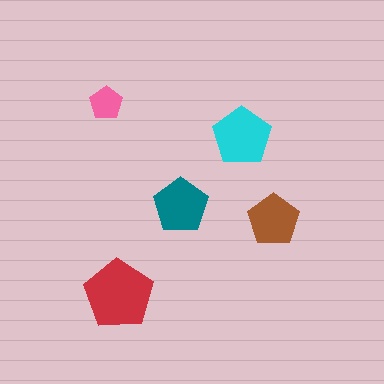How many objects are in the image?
There are 5 objects in the image.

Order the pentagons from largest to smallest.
the red one, the cyan one, the teal one, the brown one, the pink one.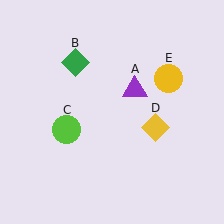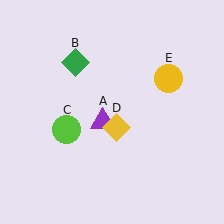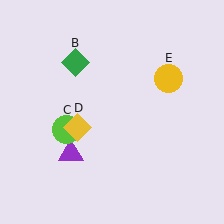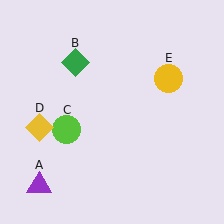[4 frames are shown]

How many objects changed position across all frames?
2 objects changed position: purple triangle (object A), yellow diamond (object D).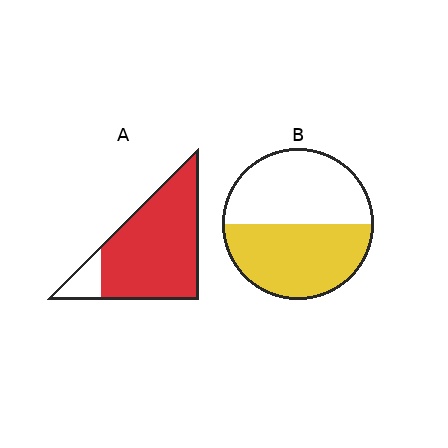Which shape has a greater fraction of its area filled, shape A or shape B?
Shape A.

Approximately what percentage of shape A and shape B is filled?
A is approximately 85% and B is approximately 50%.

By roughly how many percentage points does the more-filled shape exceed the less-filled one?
By roughly 35 percentage points (A over B).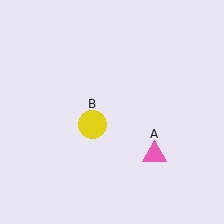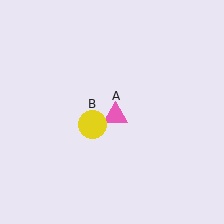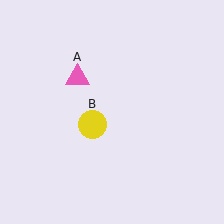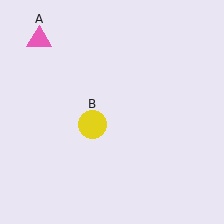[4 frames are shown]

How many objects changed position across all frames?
1 object changed position: pink triangle (object A).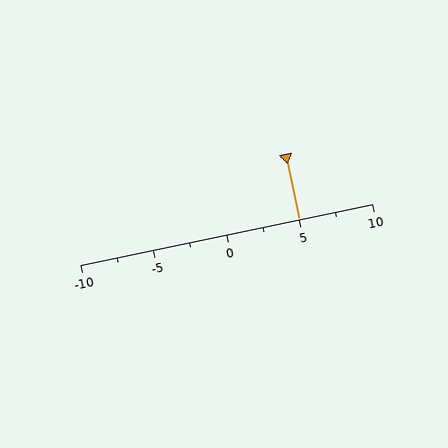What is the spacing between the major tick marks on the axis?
The major ticks are spaced 5 apart.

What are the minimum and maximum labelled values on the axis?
The axis runs from -10 to 10.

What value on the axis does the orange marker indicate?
The marker indicates approximately 5.